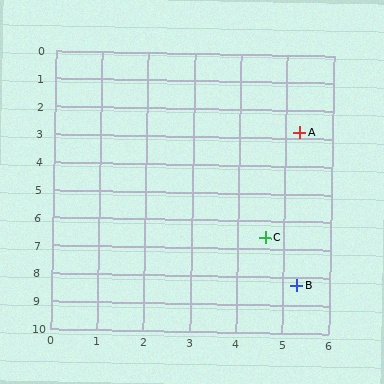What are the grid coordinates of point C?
Point C is at approximately (4.6, 6.6).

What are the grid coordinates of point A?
Point A is at approximately (5.3, 2.8).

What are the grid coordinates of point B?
Point B is at approximately (5.3, 8.3).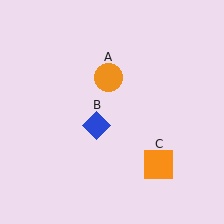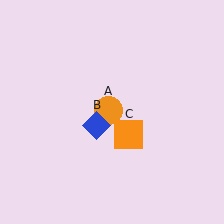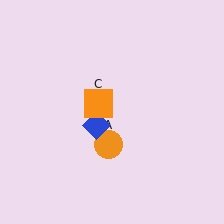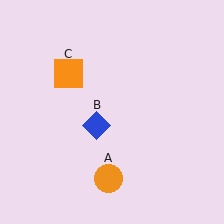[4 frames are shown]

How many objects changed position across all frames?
2 objects changed position: orange circle (object A), orange square (object C).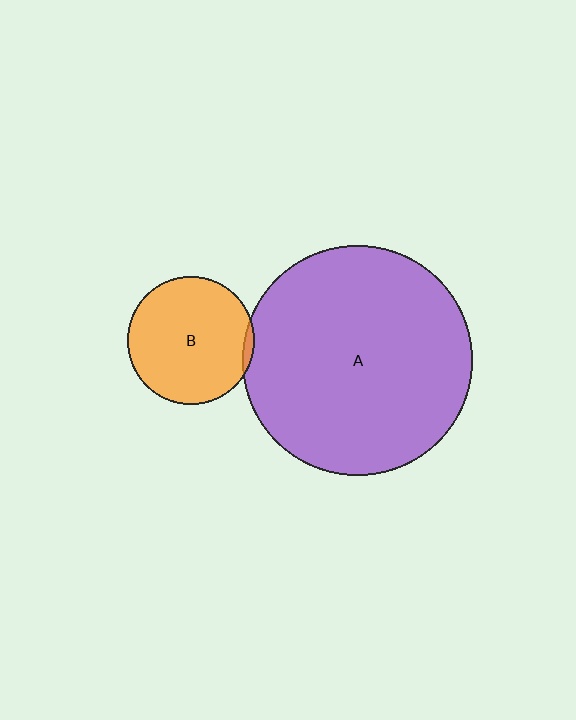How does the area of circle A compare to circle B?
Approximately 3.3 times.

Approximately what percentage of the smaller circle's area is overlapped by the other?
Approximately 5%.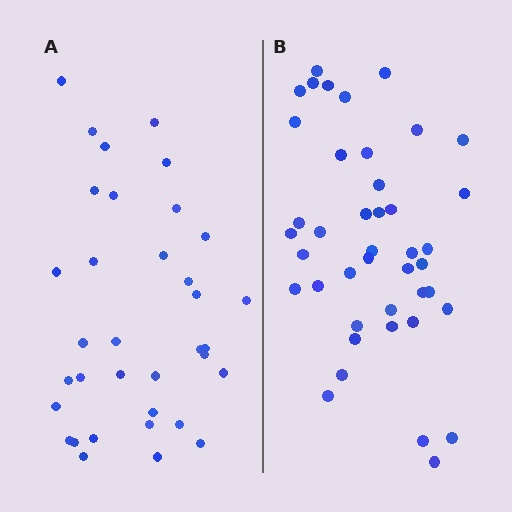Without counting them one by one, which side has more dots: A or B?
Region B (the right region) has more dots.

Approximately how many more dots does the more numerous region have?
Region B has roughly 8 or so more dots than region A.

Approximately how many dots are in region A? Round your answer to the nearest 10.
About 40 dots. (The exact count is 35, which rounds to 40.)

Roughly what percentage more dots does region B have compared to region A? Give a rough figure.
About 20% more.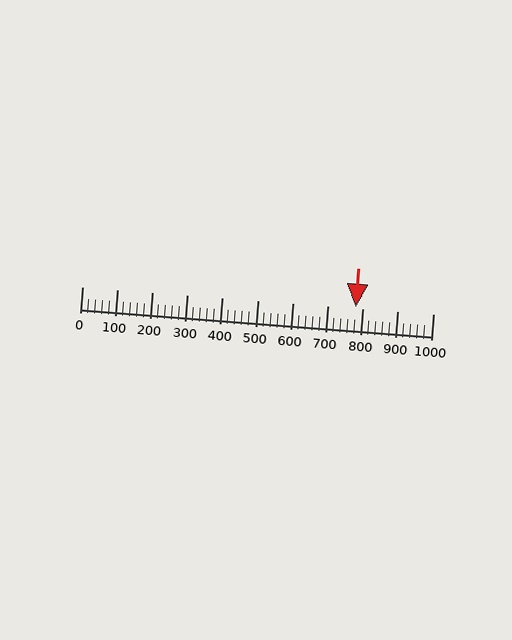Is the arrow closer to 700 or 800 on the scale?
The arrow is closer to 800.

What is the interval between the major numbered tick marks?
The major tick marks are spaced 100 units apart.